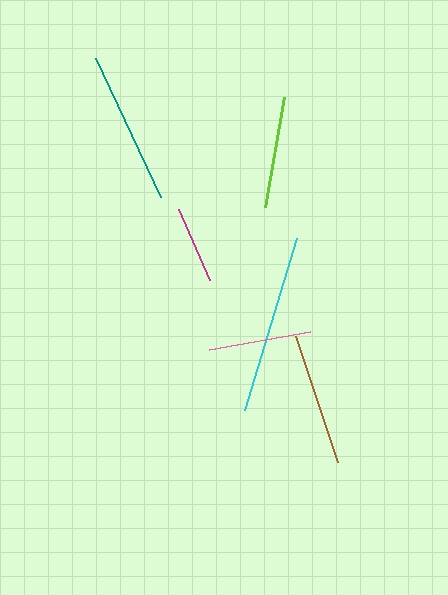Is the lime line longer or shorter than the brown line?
The brown line is longer than the lime line.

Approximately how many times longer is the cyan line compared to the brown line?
The cyan line is approximately 1.4 times the length of the brown line.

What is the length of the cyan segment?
The cyan segment is approximately 179 pixels long.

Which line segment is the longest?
The cyan line is the longest at approximately 179 pixels.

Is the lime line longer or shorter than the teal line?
The teal line is longer than the lime line.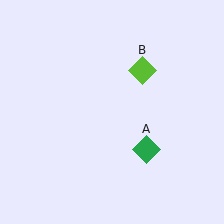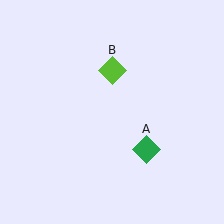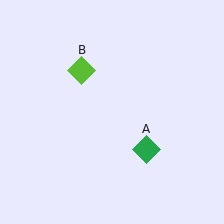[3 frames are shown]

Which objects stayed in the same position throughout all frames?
Green diamond (object A) remained stationary.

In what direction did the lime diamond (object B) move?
The lime diamond (object B) moved left.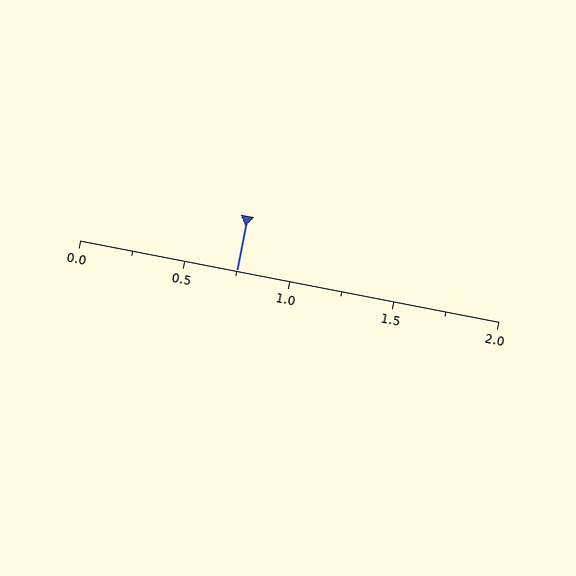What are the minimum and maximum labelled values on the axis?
The axis runs from 0.0 to 2.0.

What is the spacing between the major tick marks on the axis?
The major ticks are spaced 0.5 apart.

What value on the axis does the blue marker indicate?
The marker indicates approximately 0.75.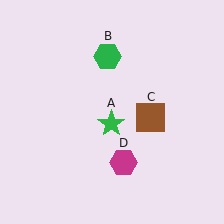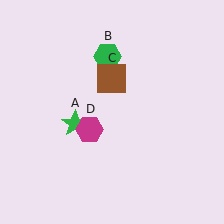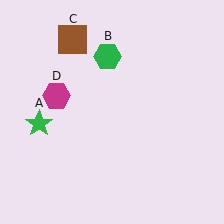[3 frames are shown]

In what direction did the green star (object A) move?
The green star (object A) moved left.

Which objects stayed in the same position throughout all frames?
Green hexagon (object B) remained stationary.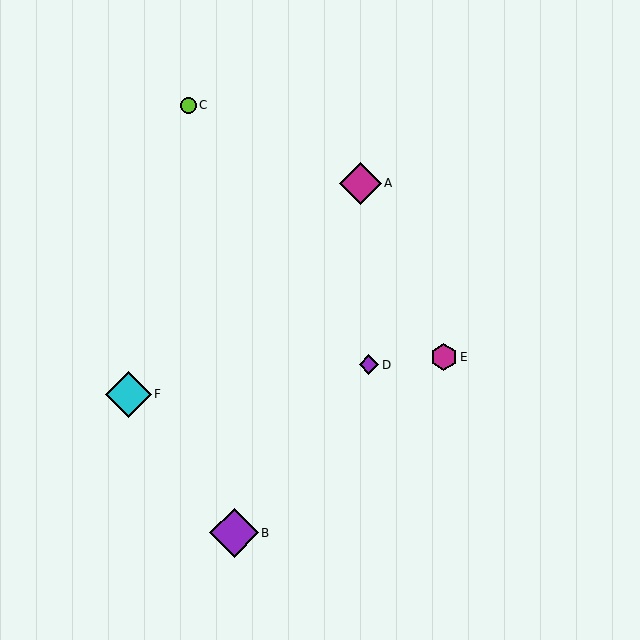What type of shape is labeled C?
Shape C is a lime circle.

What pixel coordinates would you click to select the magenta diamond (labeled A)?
Click at (360, 183) to select the magenta diamond A.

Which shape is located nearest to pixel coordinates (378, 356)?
The purple diamond (labeled D) at (369, 365) is nearest to that location.